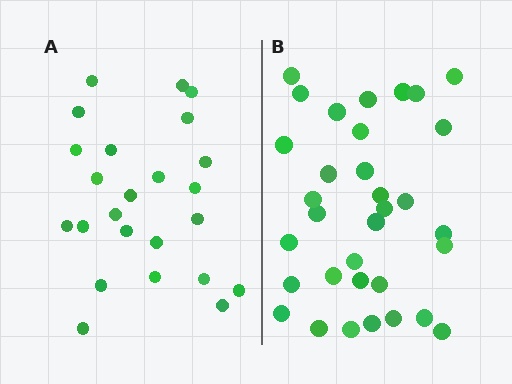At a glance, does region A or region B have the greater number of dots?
Region B (the right region) has more dots.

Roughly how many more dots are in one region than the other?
Region B has roughly 8 or so more dots than region A.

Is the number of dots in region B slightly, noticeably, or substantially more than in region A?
Region B has noticeably more, but not dramatically so. The ratio is roughly 1.4 to 1.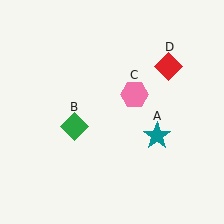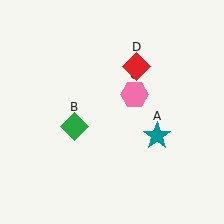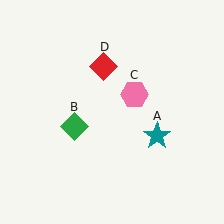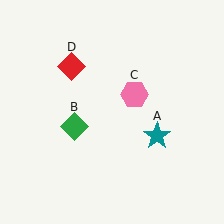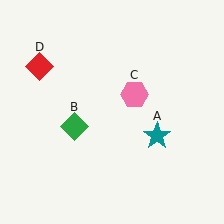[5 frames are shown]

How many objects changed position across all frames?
1 object changed position: red diamond (object D).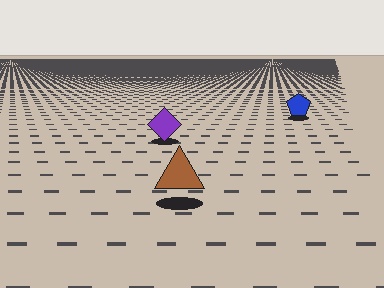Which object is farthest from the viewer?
The blue pentagon is farthest from the viewer. It appears smaller and the ground texture around it is denser.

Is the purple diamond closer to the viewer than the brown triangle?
No. The brown triangle is closer — you can tell from the texture gradient: the ground texture is coarser near it.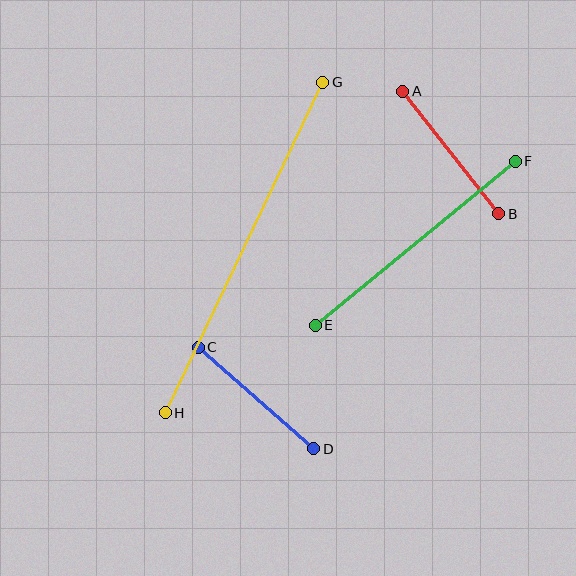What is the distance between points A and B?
The distance is approximately 155 pixels.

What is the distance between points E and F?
The distance is approximately 259 pixels.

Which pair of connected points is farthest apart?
Points G and H are farthest apart.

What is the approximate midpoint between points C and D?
The midpoint is at approximately (256, 398) pixels.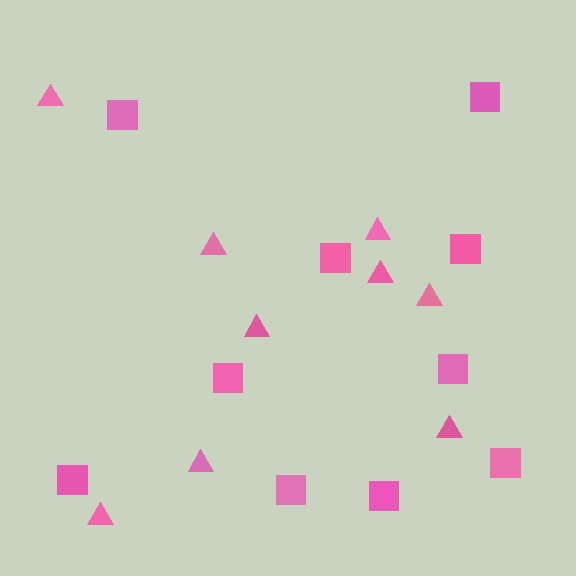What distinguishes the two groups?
There are 2 groups: one group of triangles (9) and one group of squares (10).